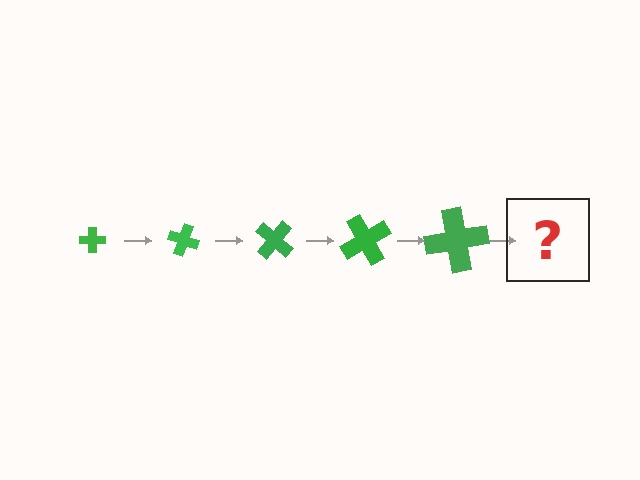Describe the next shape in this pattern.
It should be a cross, larger than the previous one and rotated 100 degrees from the start.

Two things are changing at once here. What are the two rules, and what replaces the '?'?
The two rules are that the cross grows larger each step and it rotates 20 degrees each step. The '?' should be a cross, larger than the previous one and rotated 100 degrees from the start.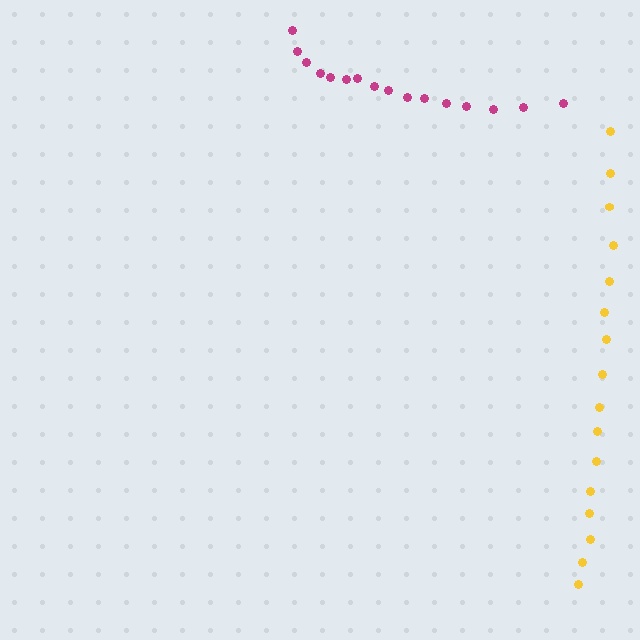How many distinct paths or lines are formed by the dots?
There are 2 distinct paths.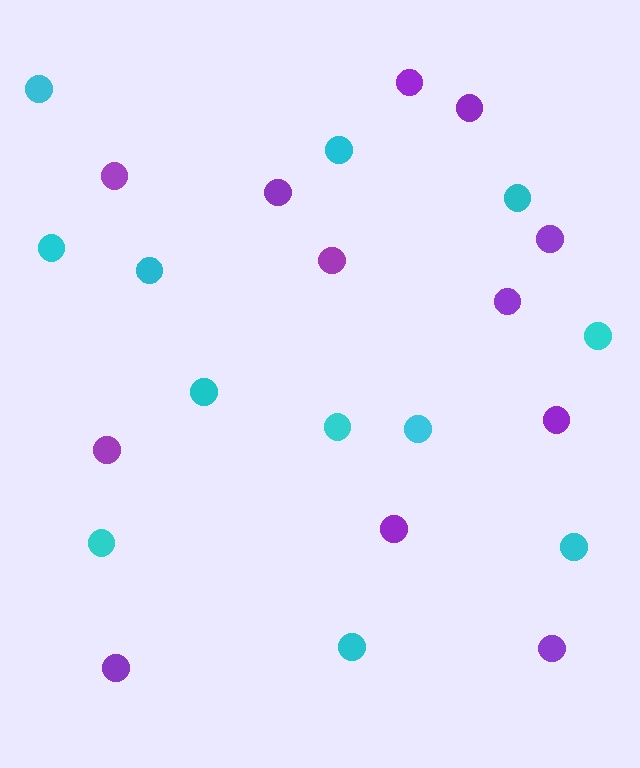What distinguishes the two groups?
There are 2 groups: one group of purple circles (12) and one group of cyan circles (12).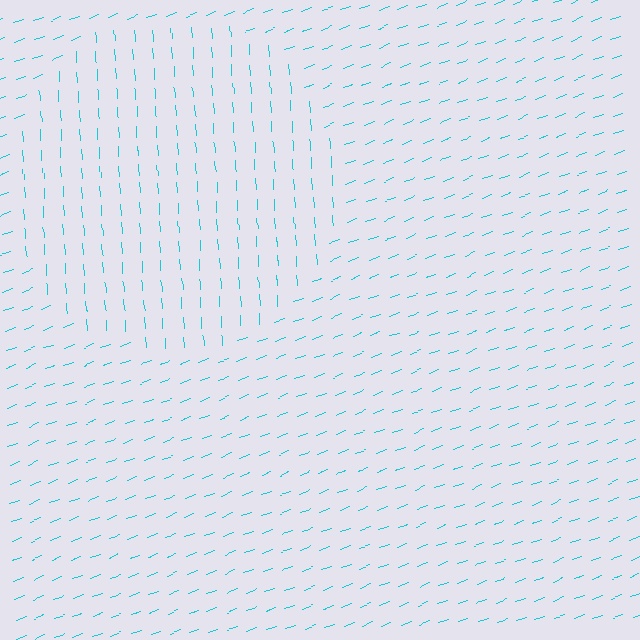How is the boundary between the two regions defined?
The boundary is defined purely by a change in line orientation (approximately 73 degrees difference). All lines are the same color and thickness.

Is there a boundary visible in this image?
Yes, there is a texture boundary formed by a change in line orientation.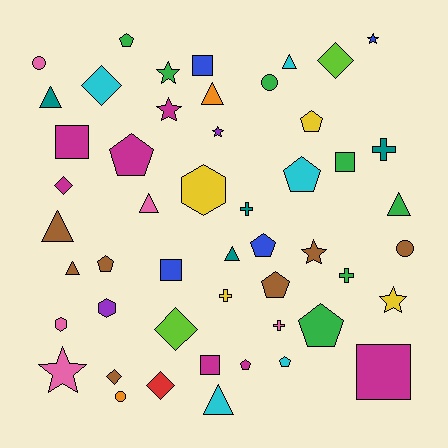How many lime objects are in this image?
There are 2 lime objects.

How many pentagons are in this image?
There are 10 pentagons.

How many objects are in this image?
There are 50 objects.